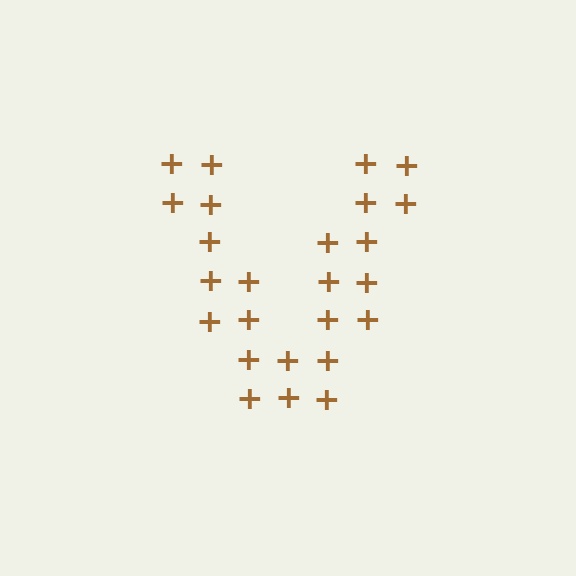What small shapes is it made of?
It is made of small plus signs.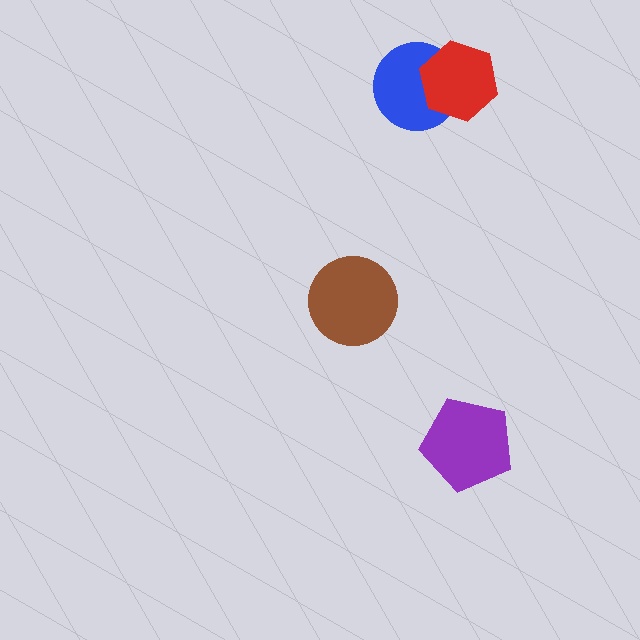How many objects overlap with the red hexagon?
1 object overlaps with the red hexagon.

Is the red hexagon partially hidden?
No, no other shape covers it.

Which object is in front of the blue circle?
The red hexagon is in front of the blue circle.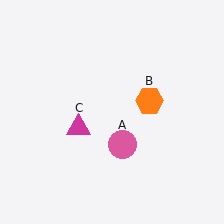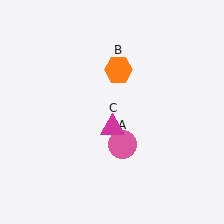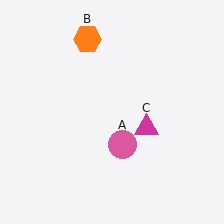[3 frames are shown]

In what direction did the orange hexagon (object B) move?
The orange hexagon (object B) moved up and to the left.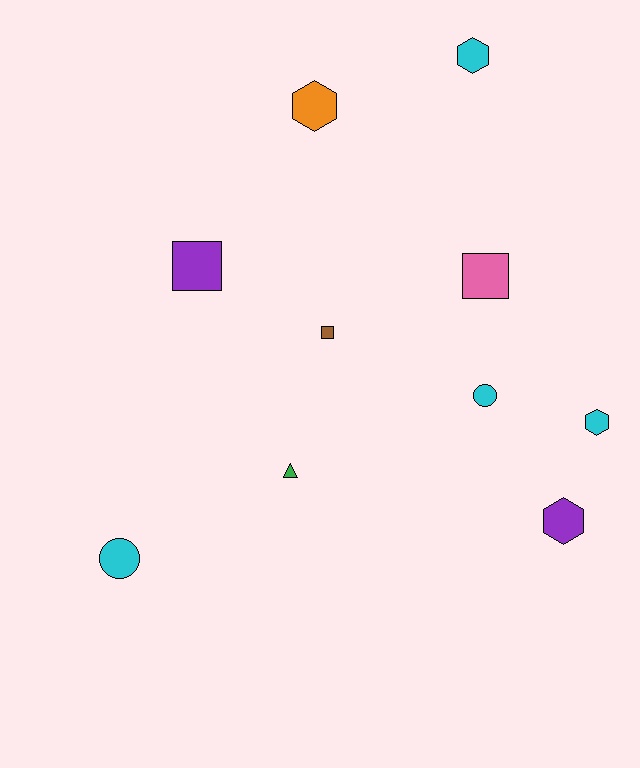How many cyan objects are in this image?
There are 4 cyan objects.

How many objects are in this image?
There are 10 objects.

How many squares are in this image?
There are 3 squares.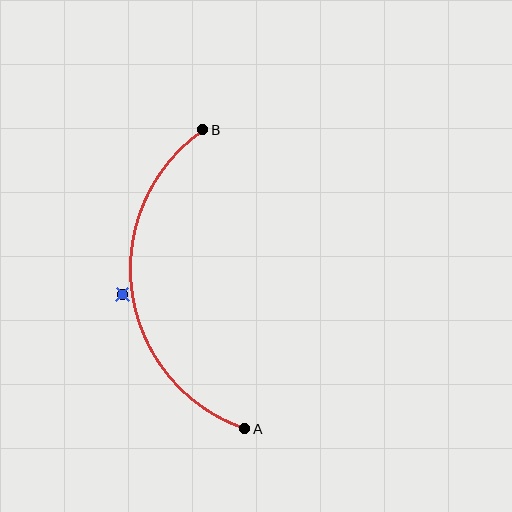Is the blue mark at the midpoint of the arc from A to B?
No — the blue mark does not lie on the arc at all. It sits slightly outside the curve.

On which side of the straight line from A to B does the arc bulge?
The arc bulges to the left of the straight line connecting A and B.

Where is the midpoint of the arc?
The arc midpoint is the point on the curve farthest from the straight line joining A and B. It sits to the left of that line.